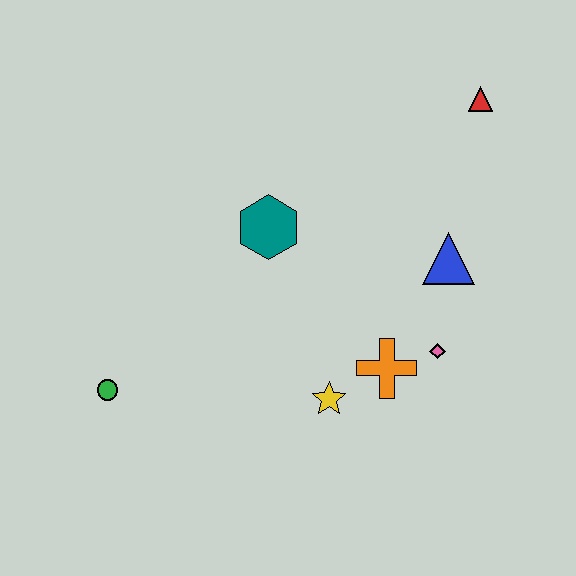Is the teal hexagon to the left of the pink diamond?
Yes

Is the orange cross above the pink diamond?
No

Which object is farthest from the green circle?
The red triangle is farthest from the green circle.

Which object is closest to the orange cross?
The pink diamond is closest to the orange cross.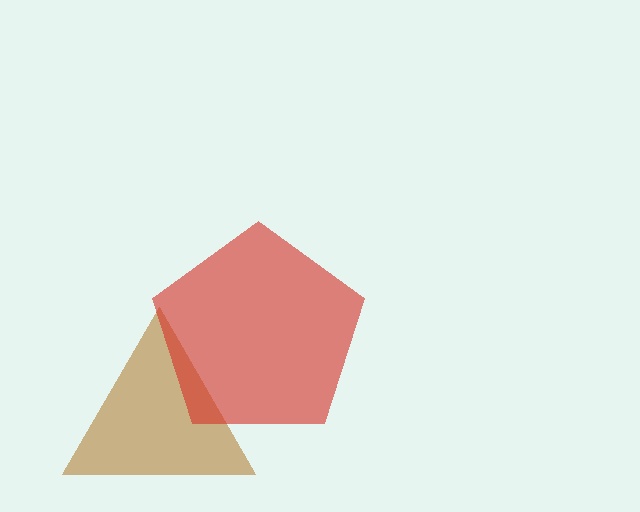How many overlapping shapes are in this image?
There are 2 overlapping shapes in the image.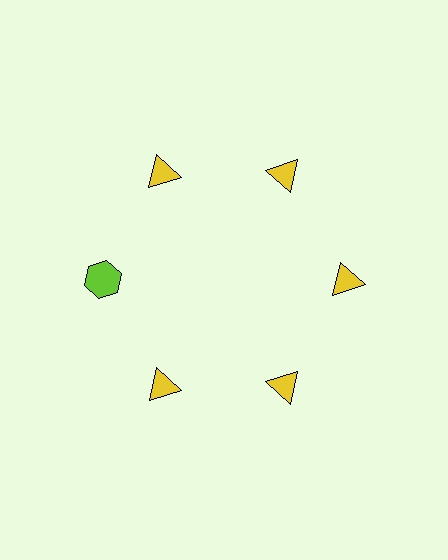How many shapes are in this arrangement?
There are 6 shapes arranged in a ring pattern.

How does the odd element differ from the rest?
It differs in both color (lime instead of yellow) and shape (hexagon instead of triangle).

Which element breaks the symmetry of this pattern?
The lime hexagon at roughly the 9 o'clock position breaks the symmetry. All other shapes are yellow triangles.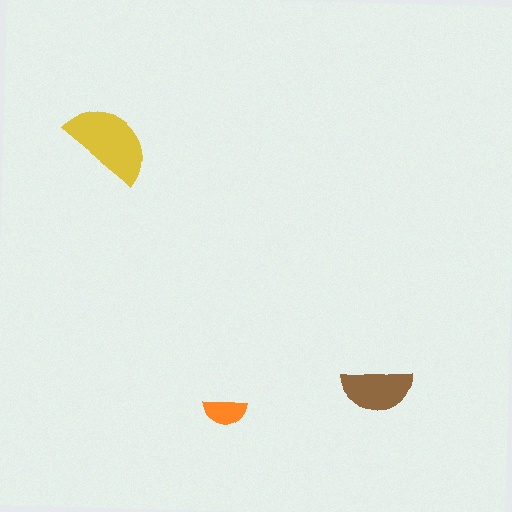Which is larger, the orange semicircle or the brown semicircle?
The brown one.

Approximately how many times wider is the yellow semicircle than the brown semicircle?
About 1.5 times wider.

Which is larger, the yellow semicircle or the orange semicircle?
The yellow one.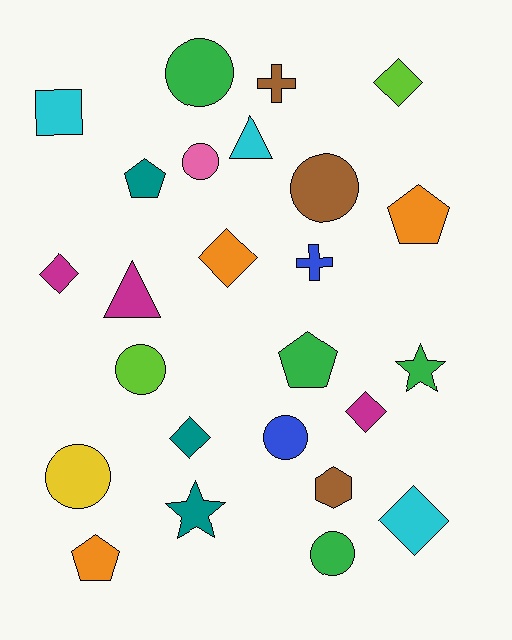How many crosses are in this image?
There are 2 crosses.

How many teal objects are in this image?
There are 3 teal objects.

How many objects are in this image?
There are 25 objects.